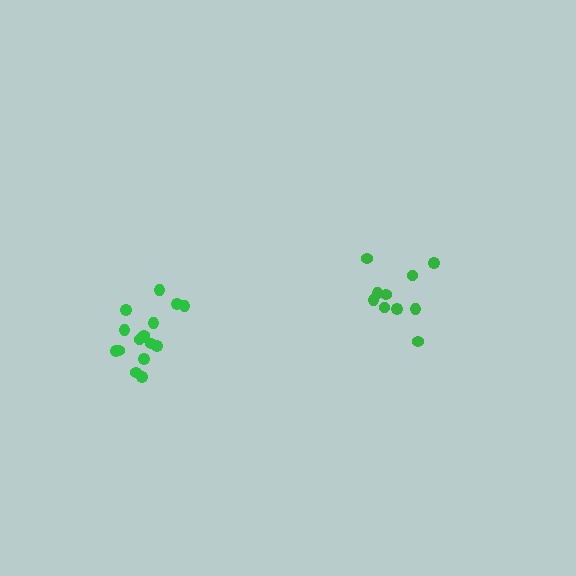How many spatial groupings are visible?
There are 2 spatial groupings.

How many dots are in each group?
Group 1: 16 dots, Group 2: 10 dots (26 total).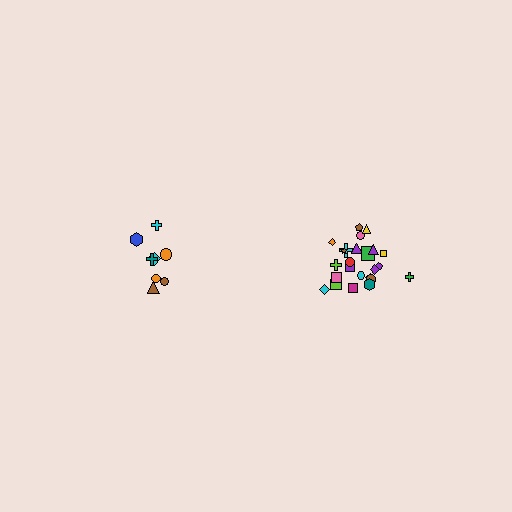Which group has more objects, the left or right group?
The right group.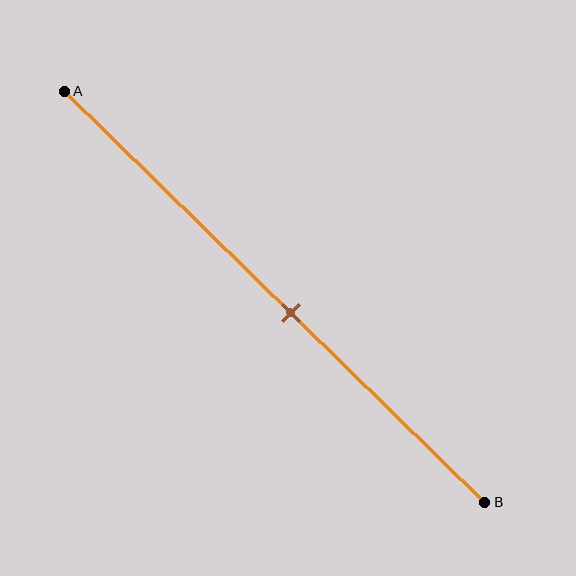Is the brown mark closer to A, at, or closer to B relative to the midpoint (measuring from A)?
The brown mark is closer to point B than the midpoint of segment AB.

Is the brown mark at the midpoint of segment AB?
No, the mark is at about 55% from A, not at the 50% midpoint.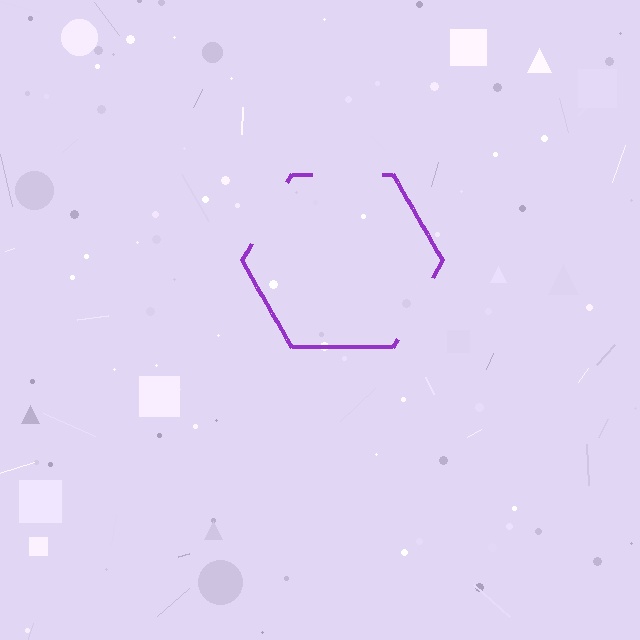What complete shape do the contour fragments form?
The contour fragments form a hexagon.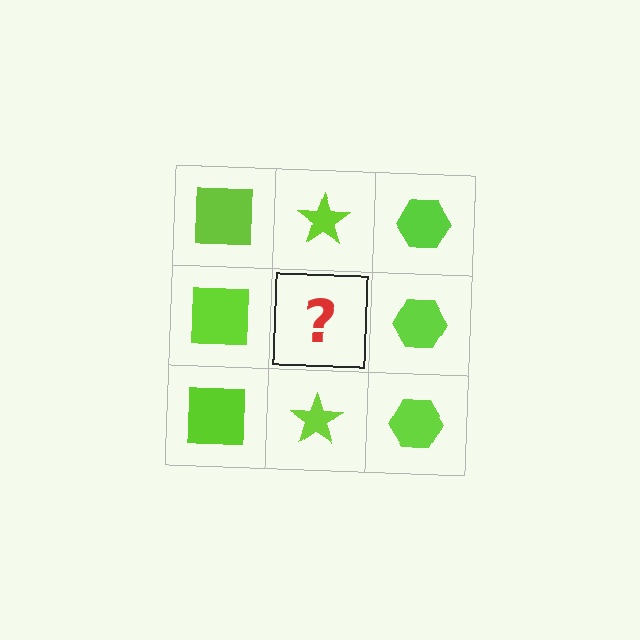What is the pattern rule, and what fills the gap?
The rule is that each column has a consistent shape. The gap should be filled with a lime star.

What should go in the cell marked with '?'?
The missing cell should contain a lime star.